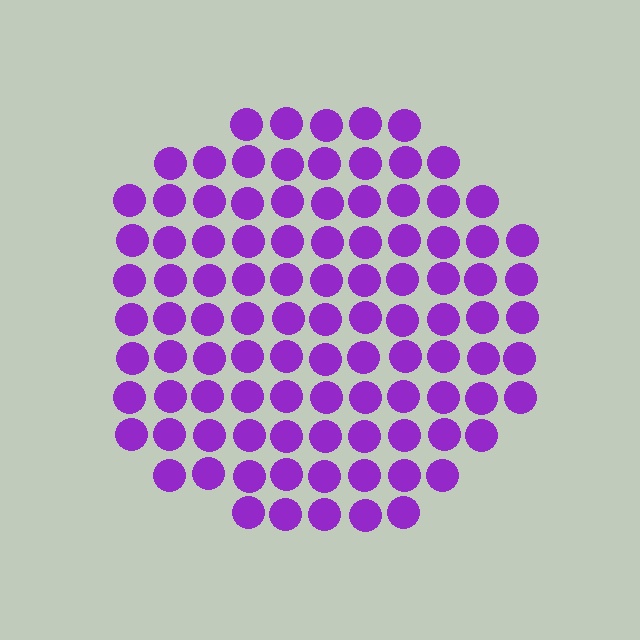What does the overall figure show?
The overall figure shows a circle.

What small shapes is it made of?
It is made of small circles.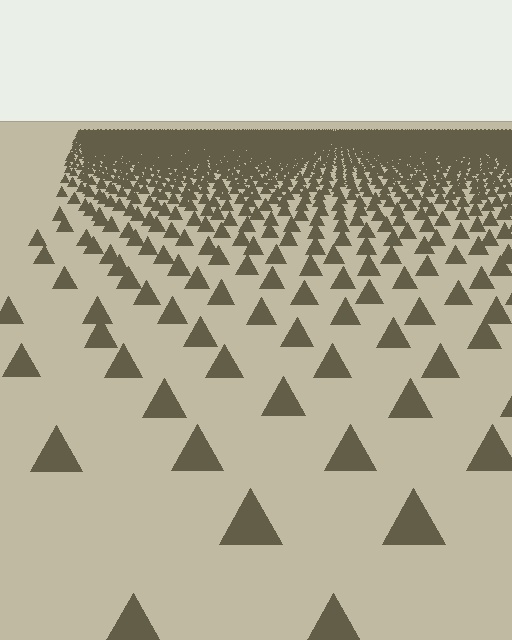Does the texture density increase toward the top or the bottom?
Density increases toward the top.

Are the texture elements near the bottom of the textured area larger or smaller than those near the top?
Larger. Near the bottom, elements are closer to the viewer and appear at a bigger on-screen size.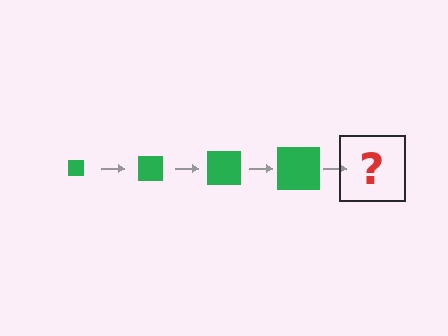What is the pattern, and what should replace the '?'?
The pattern is that the square gets progressively larger each step. The '?' should be a green square, larger than the previous one.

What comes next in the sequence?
The next element should be a green square, larger than the previous one.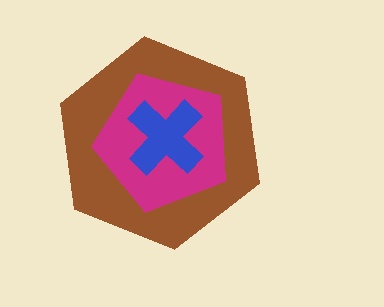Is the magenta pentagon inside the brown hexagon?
Yes.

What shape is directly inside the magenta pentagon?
The blue cross.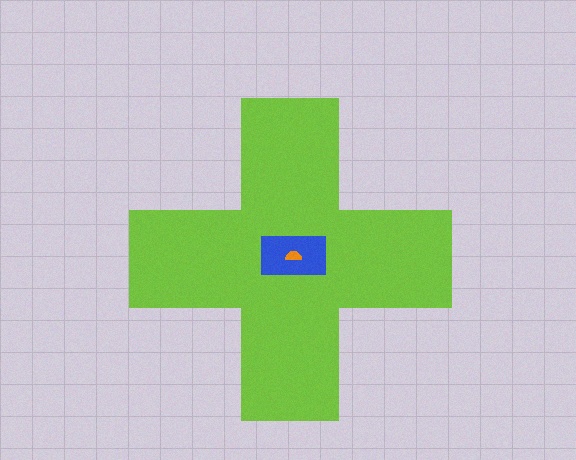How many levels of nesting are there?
3.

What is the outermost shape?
The lime cross.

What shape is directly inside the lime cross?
The blue rectangle.